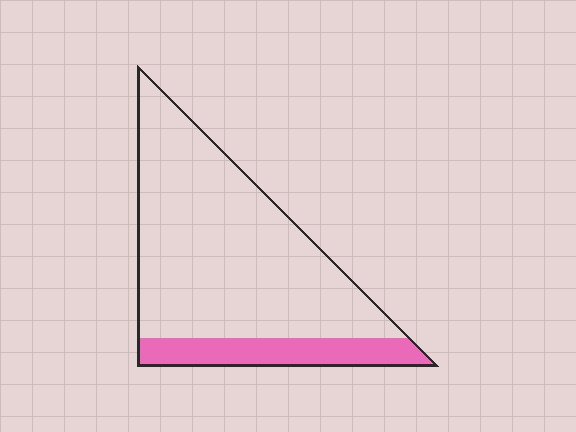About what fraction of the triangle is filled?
About one sixth (1/6).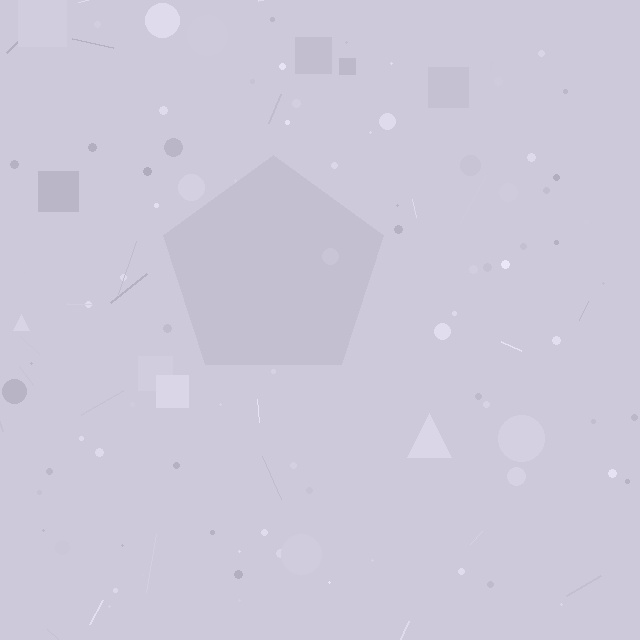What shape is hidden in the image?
A pentagon is hidden in the image.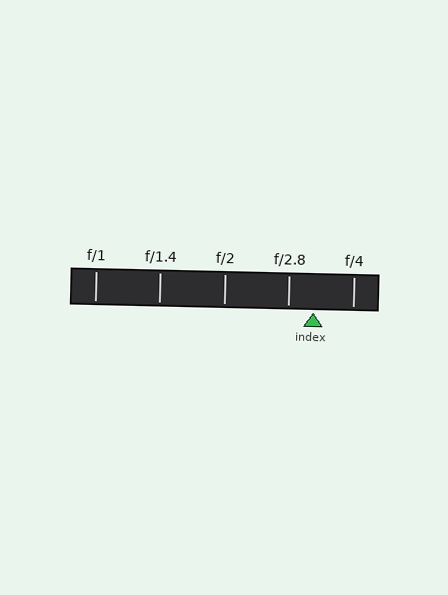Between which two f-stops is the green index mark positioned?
The index mark is between f/2.8 and f/4.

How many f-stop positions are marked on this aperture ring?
There are 5 f-stop positions marked.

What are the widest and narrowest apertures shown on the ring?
The widest aperture shown is f/1 and the narrowest is f/4.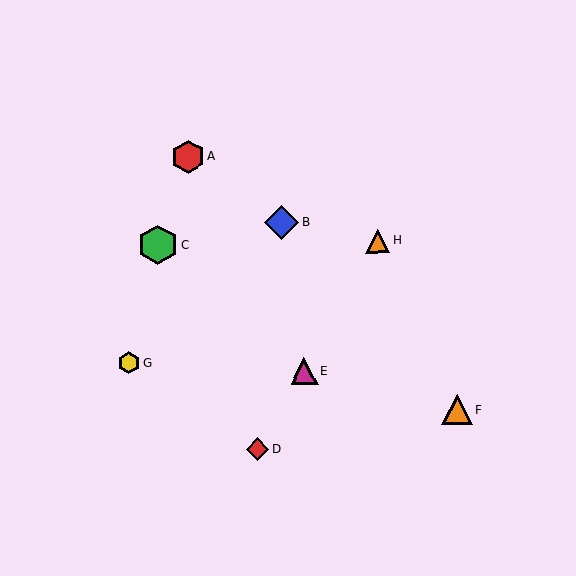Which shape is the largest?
The green hexagon (labeled C) is the largest.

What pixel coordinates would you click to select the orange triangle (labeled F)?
Click at (457, 410) to select the orange triangle F.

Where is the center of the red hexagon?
The center of the red hexagon is at (188, 157).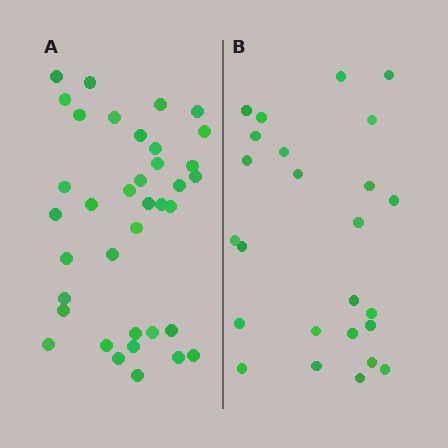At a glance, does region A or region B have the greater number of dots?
Region A (the left region) has more dots.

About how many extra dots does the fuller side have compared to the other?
Region A has roughly 12 or so more dots than region B.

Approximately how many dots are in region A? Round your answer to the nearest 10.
About 40 dots. (The exact count is 37, which rounds to 40.)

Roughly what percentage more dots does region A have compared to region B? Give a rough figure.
About 50% more.